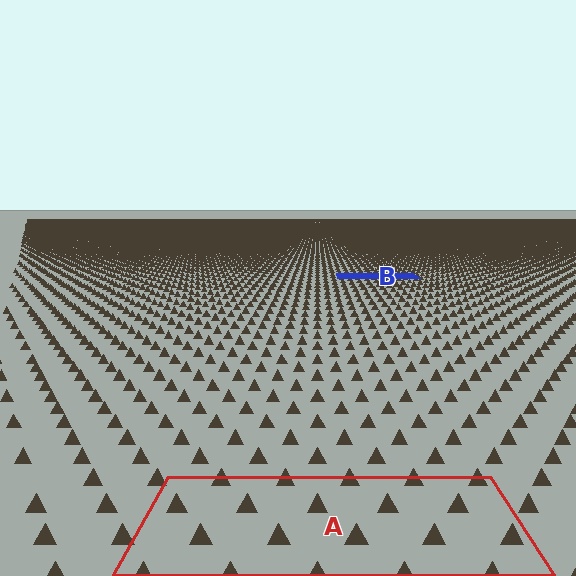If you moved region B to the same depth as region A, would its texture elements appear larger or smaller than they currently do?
They would appear larger. At a closer depth, the same texture elements are projected at a bigger on-screen size.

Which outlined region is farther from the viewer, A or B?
Region B is farther from the viewer — the texture elements inside it appear smaller and more densely packed.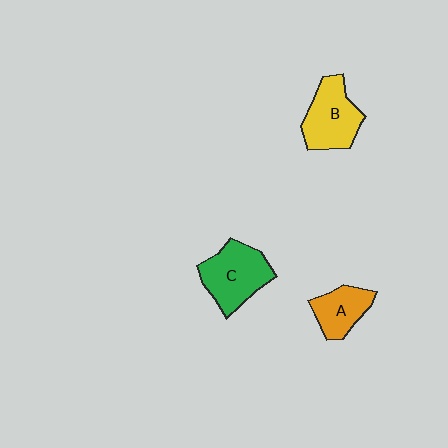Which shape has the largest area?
Shape C (green).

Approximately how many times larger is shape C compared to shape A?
Approximately 1.5 times.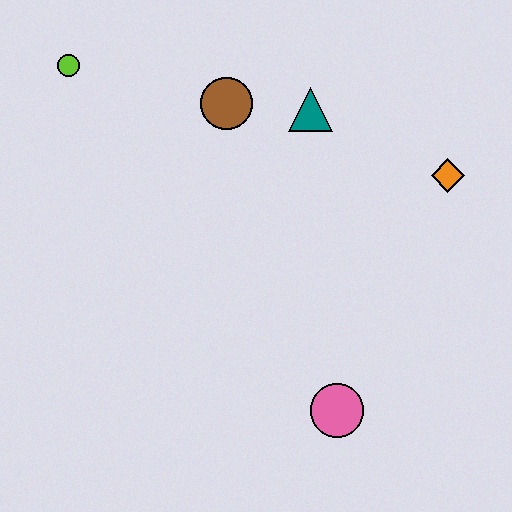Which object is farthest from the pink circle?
The lime circle is farthest from the pink circle.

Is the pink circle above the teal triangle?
No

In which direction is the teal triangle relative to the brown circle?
The teal triangle is to the right of the brown circle.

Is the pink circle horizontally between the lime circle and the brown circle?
No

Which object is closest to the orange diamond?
The teal triangle is closest to the orange diamond.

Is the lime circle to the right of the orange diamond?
No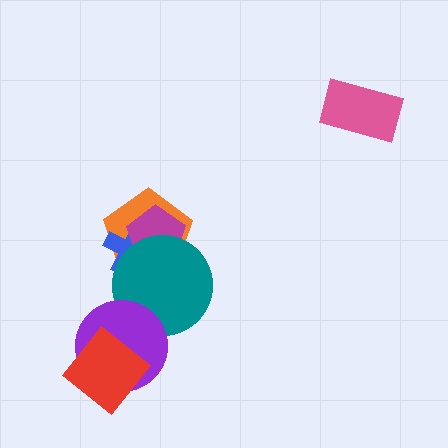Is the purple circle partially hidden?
Yes, it is partially covered by another shape.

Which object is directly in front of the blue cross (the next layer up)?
The magenta pentagon is directly in front of the blue cross.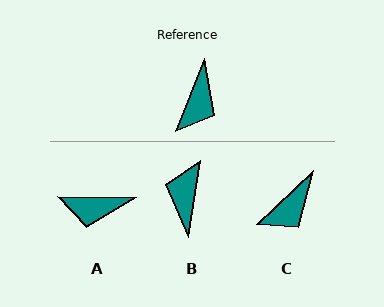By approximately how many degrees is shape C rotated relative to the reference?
Approximately 26 degrees clockwise.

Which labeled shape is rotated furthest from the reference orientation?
B, about 167 degrees away.